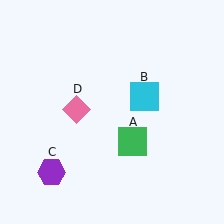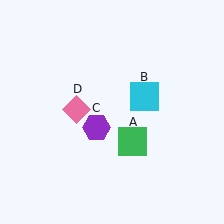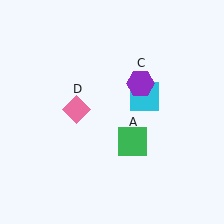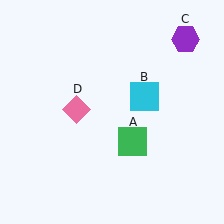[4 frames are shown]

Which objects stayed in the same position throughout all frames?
Green square (object A) and cyan square (object B) and pink diamond (object D) remained stationary.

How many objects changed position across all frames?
1 object changed position: purple hexagon (object C).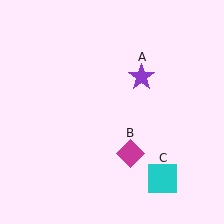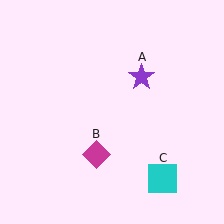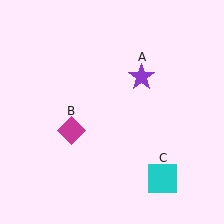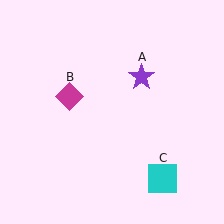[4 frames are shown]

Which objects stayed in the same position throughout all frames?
Purple star (object A) and cyan square (object C) remained stationary.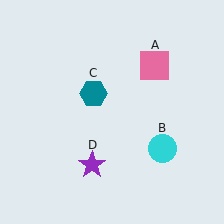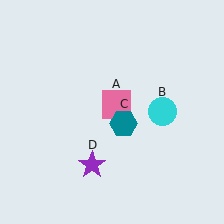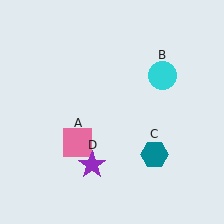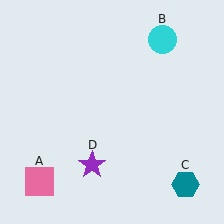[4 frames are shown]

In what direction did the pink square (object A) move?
The pink square (object A) moved down and to the left.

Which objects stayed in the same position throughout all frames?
Purple star (object D) remained stationary.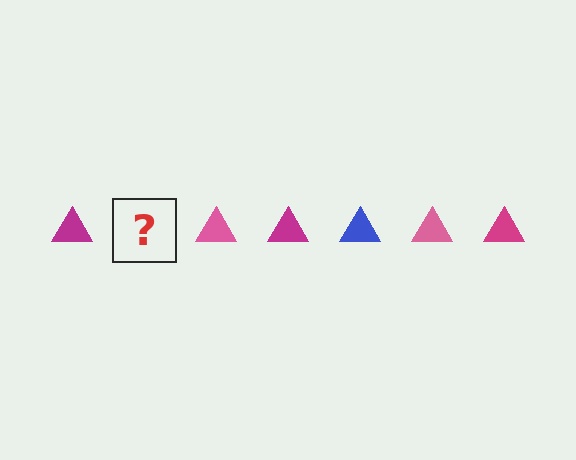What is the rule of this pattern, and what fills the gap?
The rule is that the pattern cycles through magenta, blue, pink triangles. The gap should be filled with a blue triangle.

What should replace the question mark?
The question mark should be replaced with a blue triangle.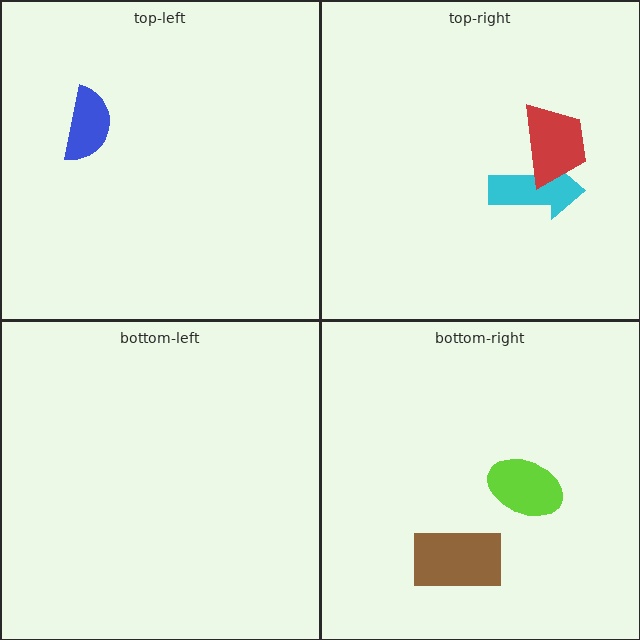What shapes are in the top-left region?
The blue semicircle.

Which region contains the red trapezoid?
The top-right region.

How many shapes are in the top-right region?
2.